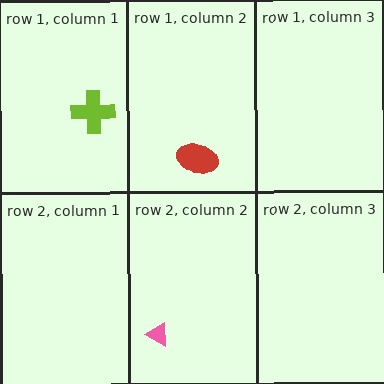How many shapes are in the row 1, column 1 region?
1.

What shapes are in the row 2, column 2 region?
The pink triangle.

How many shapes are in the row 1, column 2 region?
1.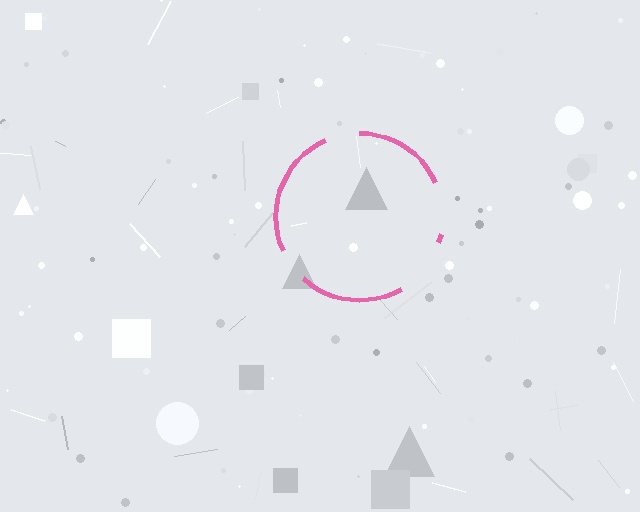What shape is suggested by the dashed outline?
The dashed outline suggests a circle.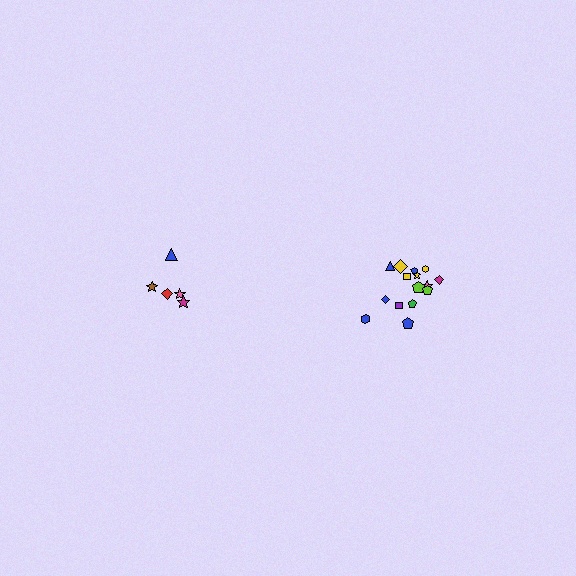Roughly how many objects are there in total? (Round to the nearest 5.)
Roughly 20 objects in total.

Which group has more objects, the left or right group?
The right group.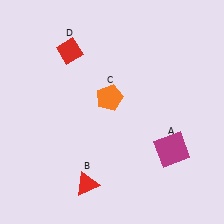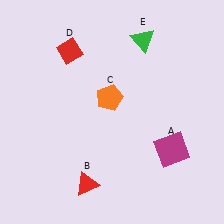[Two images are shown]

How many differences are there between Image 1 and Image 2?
There is 1 difference between the two images.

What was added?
A green triangle (E) was added in Image 2.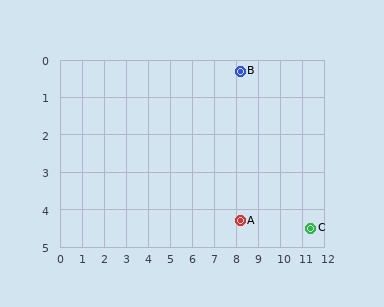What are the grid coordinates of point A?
Point A is at approximately (8.2, 4.3).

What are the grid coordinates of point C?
Point C is at approximately (11.4, 4.5).